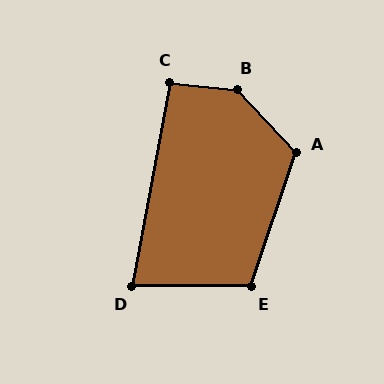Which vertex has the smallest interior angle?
D, at approximately 80 degrees.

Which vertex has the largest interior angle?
B, at approximately 140 degrees.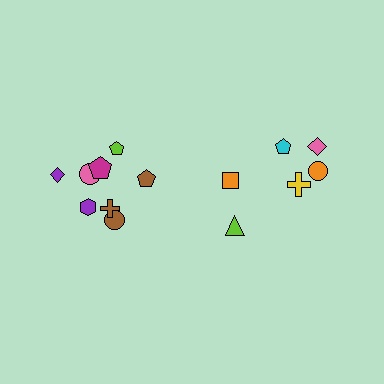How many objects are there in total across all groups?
There are 14 objects.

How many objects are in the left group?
There are 8 objects.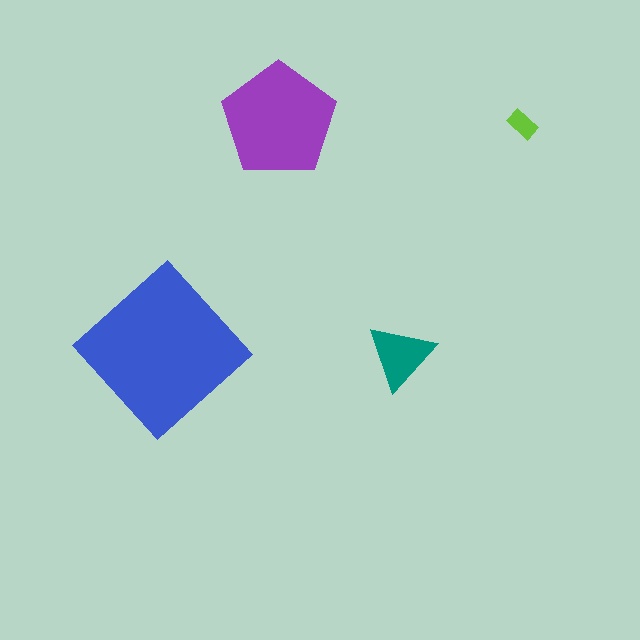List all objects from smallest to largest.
The lime rectangle, the teal triangle, the purple pentagon, the blue diamond.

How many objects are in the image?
There are 4 objects in the image.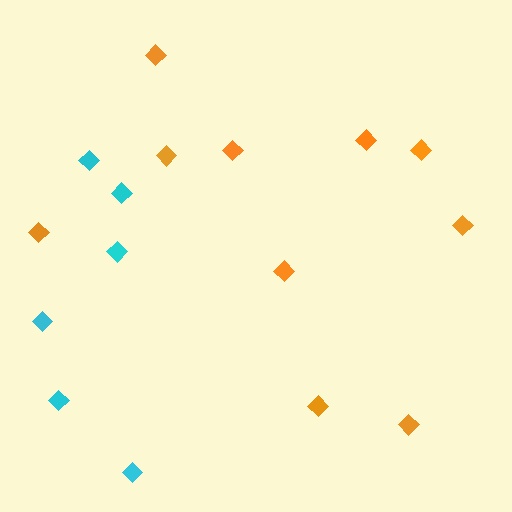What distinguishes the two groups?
There are 2 groups: one group of orange diamonds (10) and one group of cyan diamonds (6).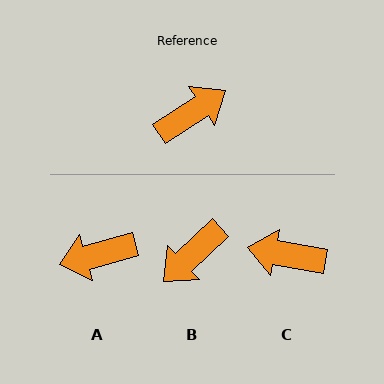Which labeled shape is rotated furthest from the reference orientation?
B, about 170 degrees away.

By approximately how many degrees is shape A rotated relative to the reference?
Approximately 162 degrees counter-clockwise.